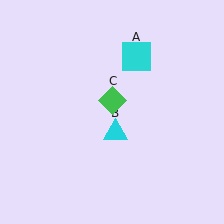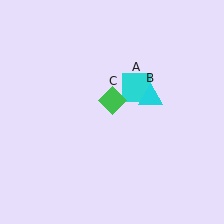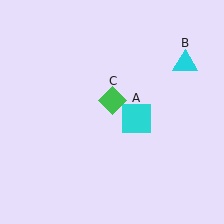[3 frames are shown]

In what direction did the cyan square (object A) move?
The cyan square (object A) moved down.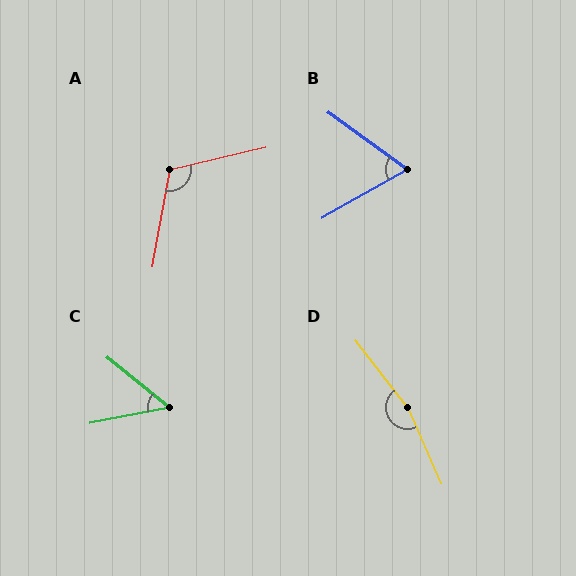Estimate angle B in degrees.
Approximately 65 degrees.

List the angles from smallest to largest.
C (50°), B (65°), A (113°), D (166°).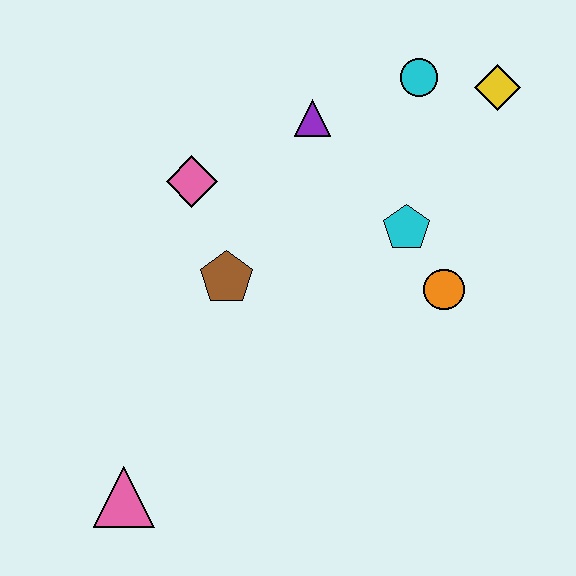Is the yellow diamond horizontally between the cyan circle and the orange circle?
No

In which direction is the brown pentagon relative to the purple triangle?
The brown pentagon is below the purple triangle.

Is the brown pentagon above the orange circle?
Yes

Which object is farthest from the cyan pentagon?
The pink triangle is farthest from the cyan pentagon.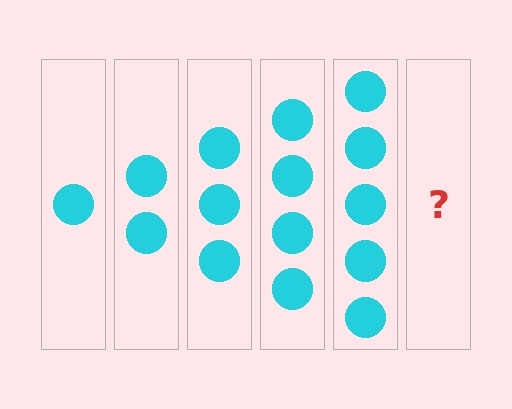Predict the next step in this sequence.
The next step is 6 circles.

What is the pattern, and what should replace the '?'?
The pattern is that each step adds one more circle. The '?' should be 6 circles.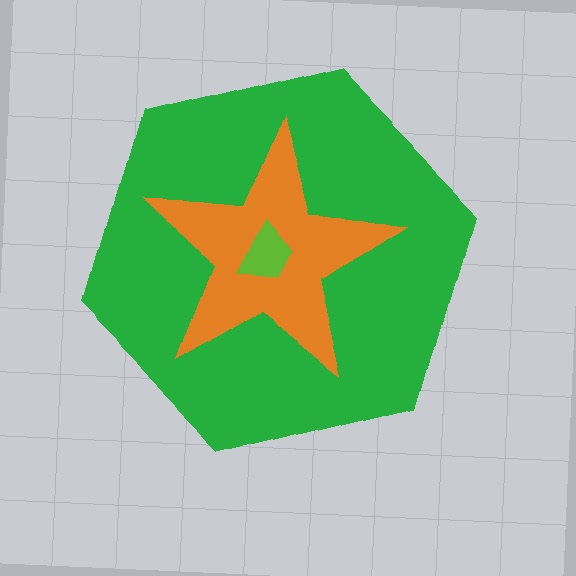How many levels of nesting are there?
3.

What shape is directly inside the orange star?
The lime trapezoid.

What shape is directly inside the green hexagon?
The orange star.